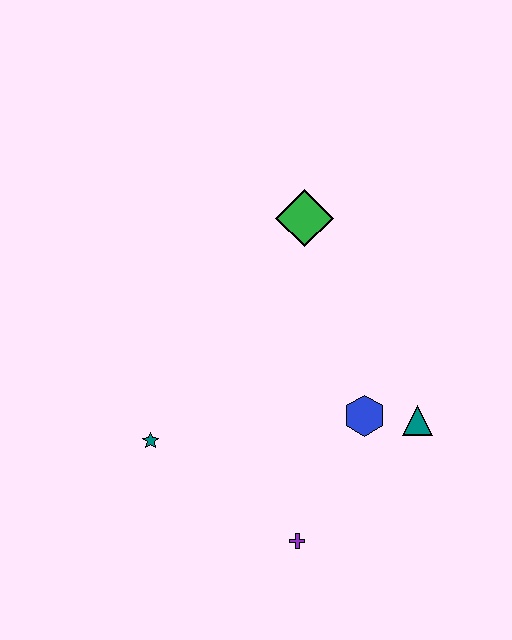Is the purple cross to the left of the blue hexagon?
Yes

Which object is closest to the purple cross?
The blue hexagon is closest to the purple cross.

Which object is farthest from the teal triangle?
The teal star is farthest from the teal triangle.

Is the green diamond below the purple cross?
No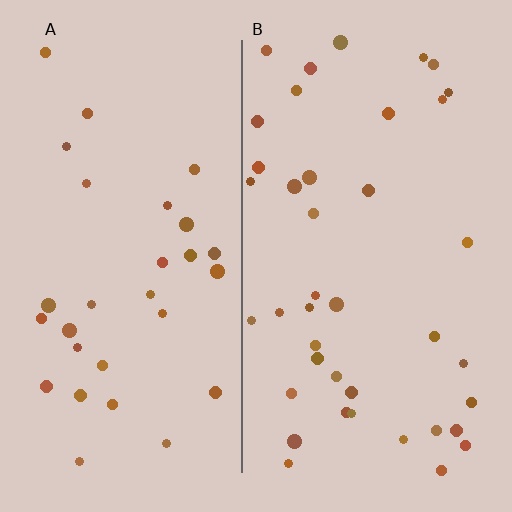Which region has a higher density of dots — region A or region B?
B (the right).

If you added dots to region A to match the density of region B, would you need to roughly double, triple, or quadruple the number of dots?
Approximately double.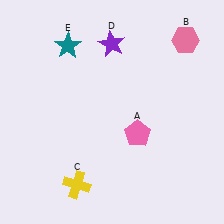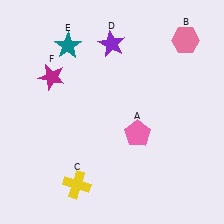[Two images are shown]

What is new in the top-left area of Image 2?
A magenta star (F) was added in the top-left area of Image 2.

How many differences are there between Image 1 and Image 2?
There is 1 difference between the two images.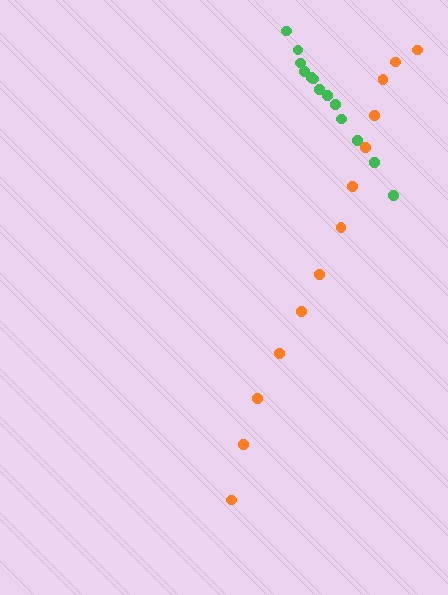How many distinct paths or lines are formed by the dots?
There are 2 distinct paths.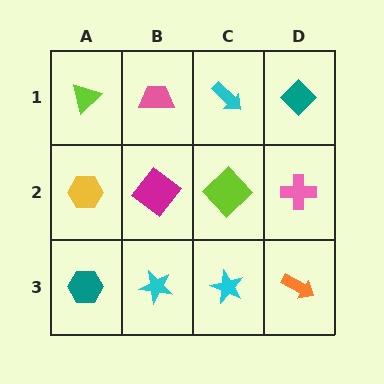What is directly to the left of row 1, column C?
A pink trapezoid.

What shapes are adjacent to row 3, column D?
A pink cross (row 2, column D), a cyan star (row 3, column C).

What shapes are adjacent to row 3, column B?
A magenta diamond (row 2, column B), a teal hexagon (row 3, column A), a cyan star (row 3, column C).